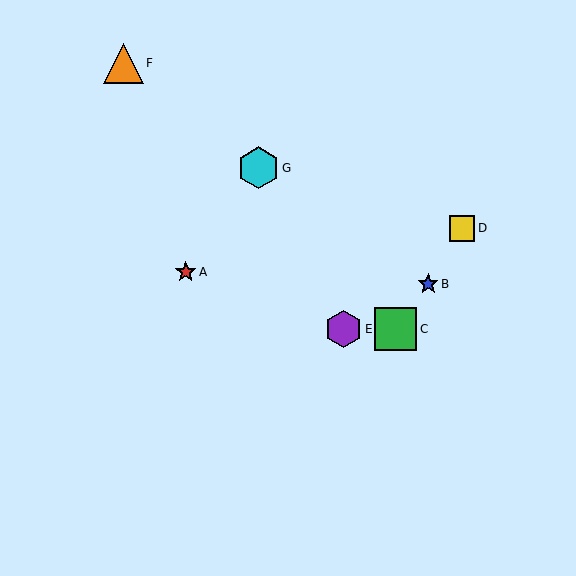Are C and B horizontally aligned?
No, C is at y≈329 and B is at y≈284.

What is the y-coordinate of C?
Object C is at y≈329.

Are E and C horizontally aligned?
Yes, both are at y≈329.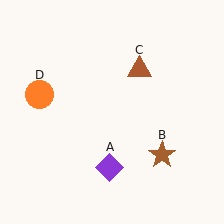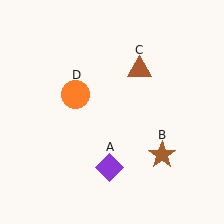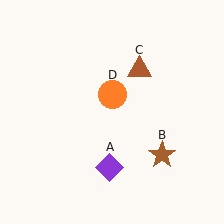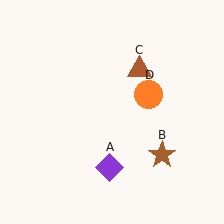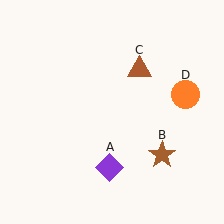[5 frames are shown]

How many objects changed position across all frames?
1 object changed position: orange circle (object D).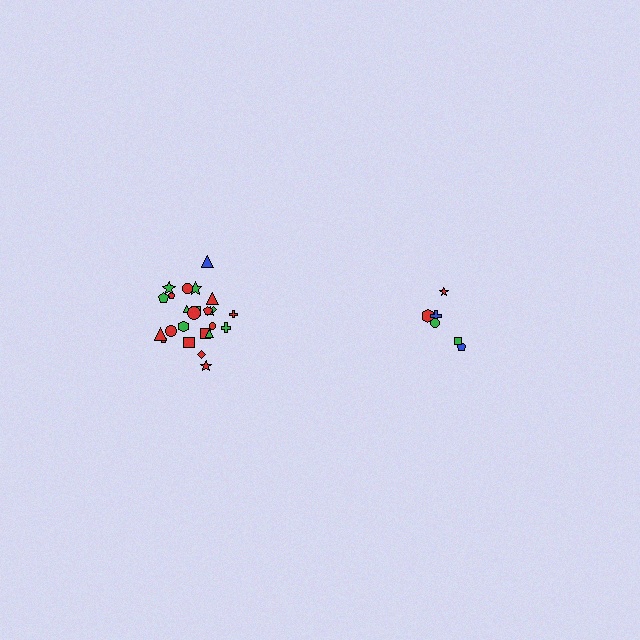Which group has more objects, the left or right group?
The left group.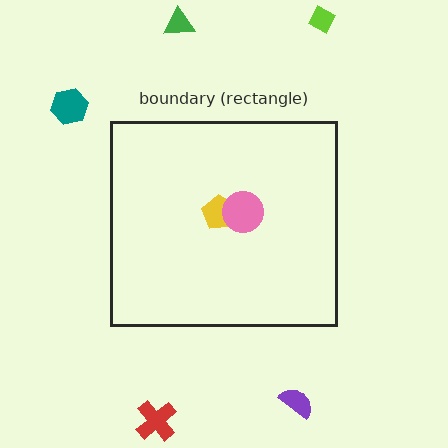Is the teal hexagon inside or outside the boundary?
Outside.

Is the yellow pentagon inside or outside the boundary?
Inside.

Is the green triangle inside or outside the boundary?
Outside.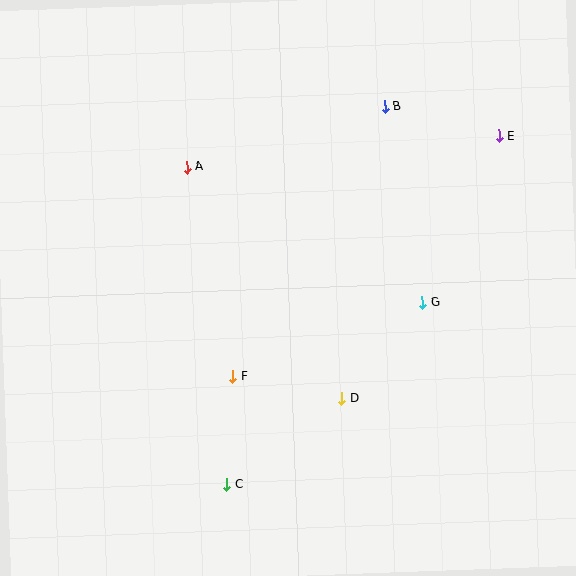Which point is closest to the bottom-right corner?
Point D is closest to the bottom-right corner.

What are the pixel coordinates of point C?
Point C is at (227, 484).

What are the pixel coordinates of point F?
Point F is at (233, 376).